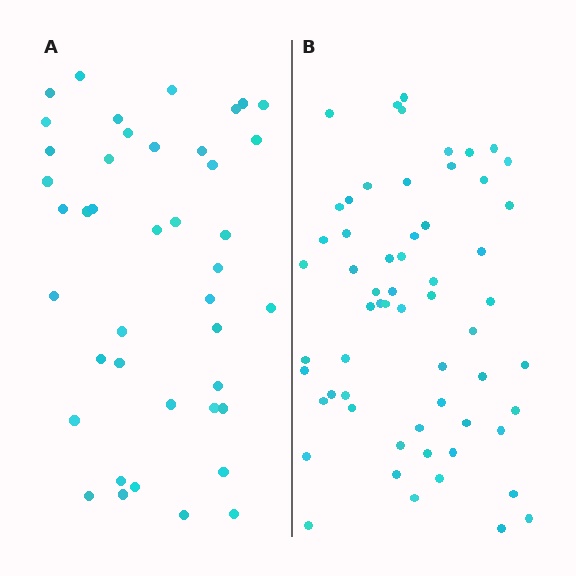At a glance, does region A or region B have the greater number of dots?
Region B (the right region) has more dots.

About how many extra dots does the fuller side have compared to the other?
Region B has approximately 20 more dots than region A.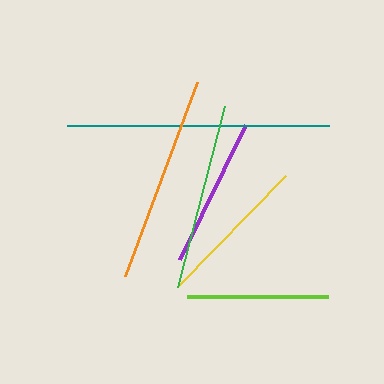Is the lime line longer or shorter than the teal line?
The teal line is longer than the lime line.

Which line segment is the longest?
The teal line is the longest at approximately 261 pixels.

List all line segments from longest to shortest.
From longest to shortest: teal, orange, green, yellow, purple, lime.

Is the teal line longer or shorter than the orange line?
The teal line is longer than the orange line.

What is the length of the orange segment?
The orange segment is approximately 207 pixels long.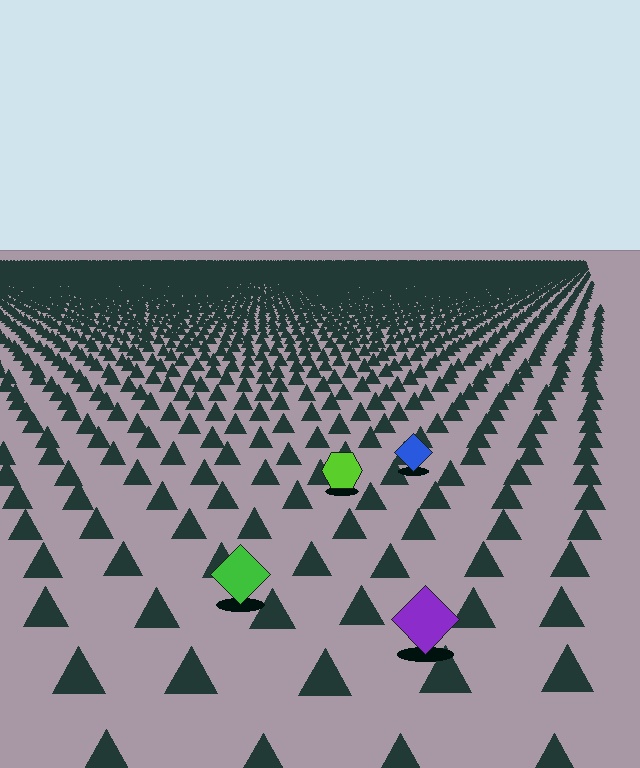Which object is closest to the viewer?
The purple diamond is closest. The texture marks near it are larger and more spread out.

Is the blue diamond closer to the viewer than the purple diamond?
No. The purple diamond is closer — you can tell from the texture gradient: the ground texture is coarser near it.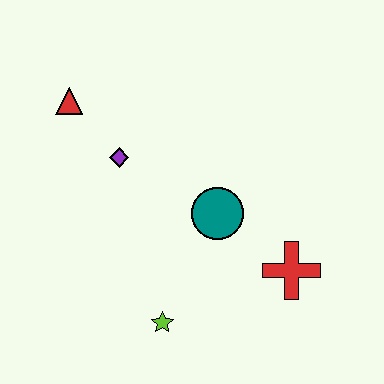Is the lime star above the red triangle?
No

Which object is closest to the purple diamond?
The red triangle is closest to the purple diamond.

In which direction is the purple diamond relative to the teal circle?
The purple diamond is to the left of the teal circle.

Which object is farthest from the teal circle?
The red triangle is farthest from the teal circle.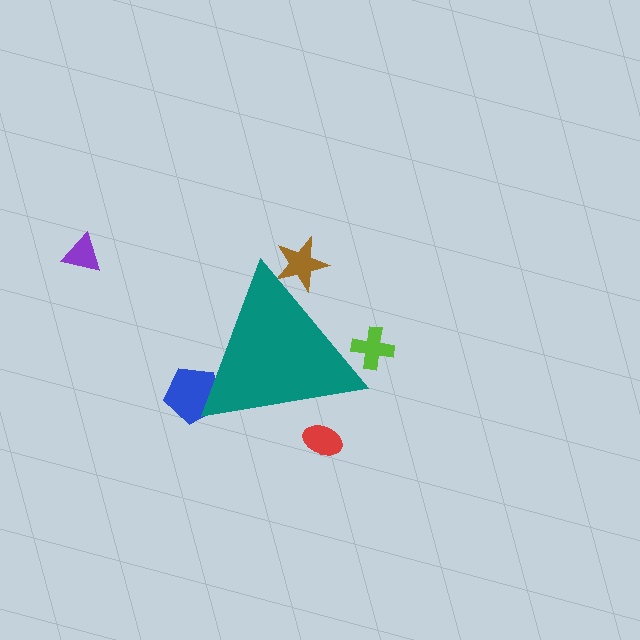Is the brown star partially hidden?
Yes, the brown star is partially hidden behind the teal triangle.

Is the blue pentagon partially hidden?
Yes, the blue pentagon is partially hidden behind the teal triangle.